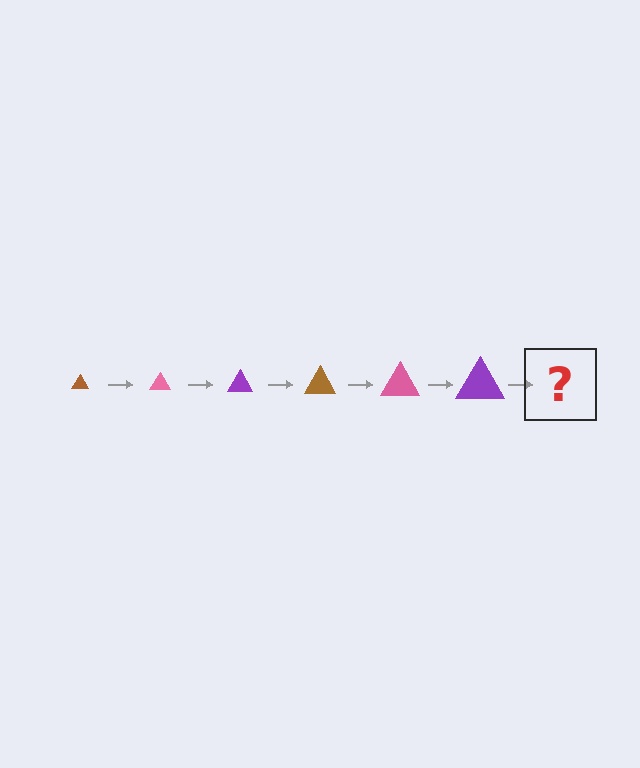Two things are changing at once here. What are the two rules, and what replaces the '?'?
The two rules are that the triangle grows larger each step and the color cycles through brown, pink, and purple. The '?' should be a brown triangle, larger than the previous one.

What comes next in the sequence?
The next element should be a brown triangle, larger than the previous one.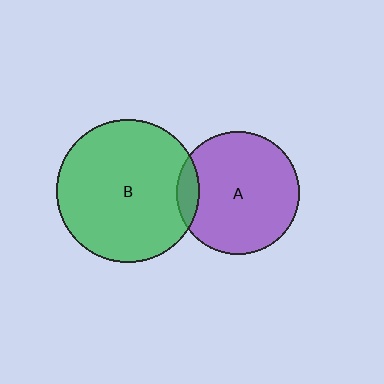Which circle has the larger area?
Circle B (green).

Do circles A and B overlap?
Yes.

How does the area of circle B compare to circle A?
Approximately 1.4 times.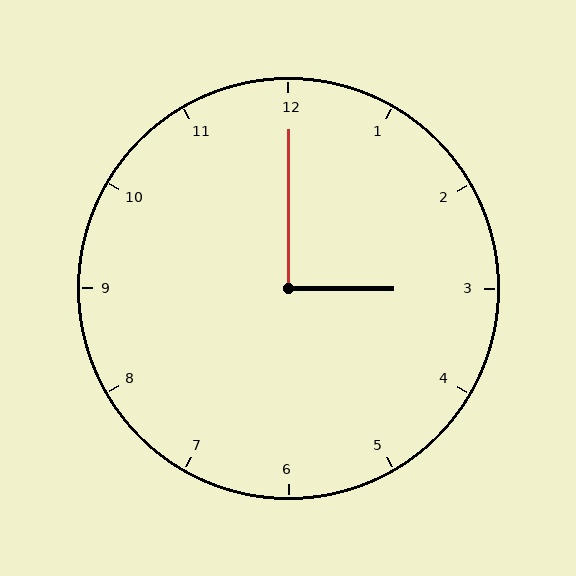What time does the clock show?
3:00.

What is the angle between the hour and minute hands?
Approximately 90 degrees.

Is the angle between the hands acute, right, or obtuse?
It is right.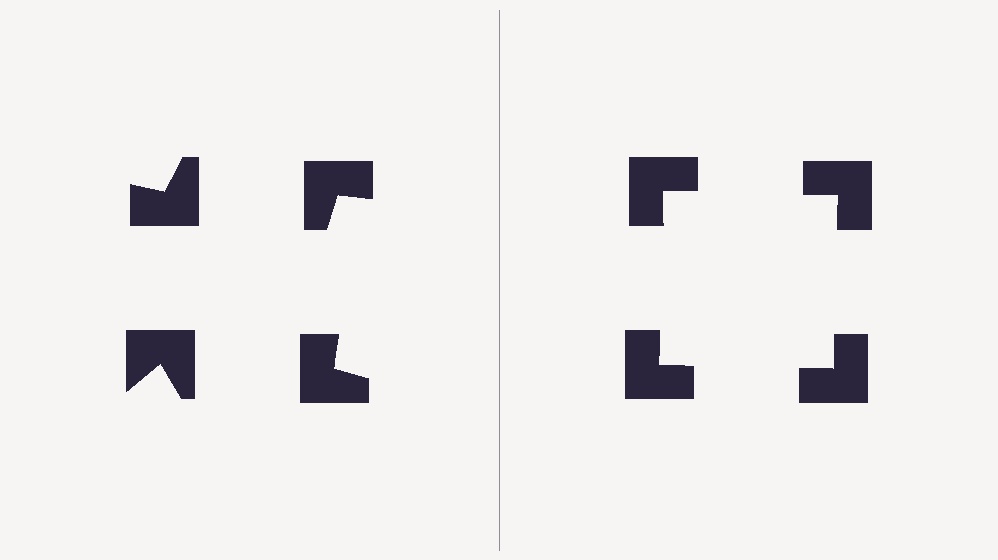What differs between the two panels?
The notched squares are positioned identically on both sides; only the wedge orientations differ. On the right they align to a square; on the left they are misaligned.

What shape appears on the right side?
An illusory square.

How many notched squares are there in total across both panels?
8 — 4 on each side.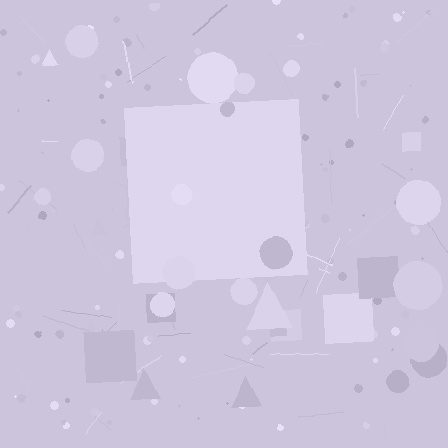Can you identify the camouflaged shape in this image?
The camouflaged shape is a square.